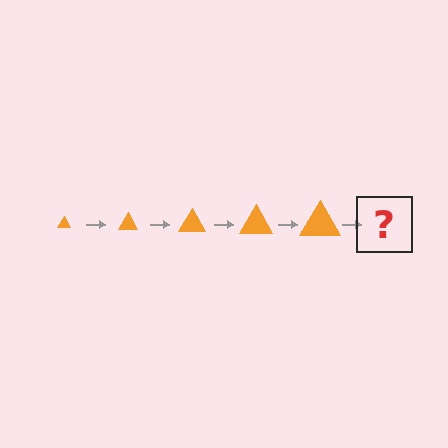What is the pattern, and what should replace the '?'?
The pattern is that the triangle gets progressively larger each step. The '?' should be an orange triangle, larger than the previous one.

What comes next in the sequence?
The next element should be an orange triangle, larger than the previous one.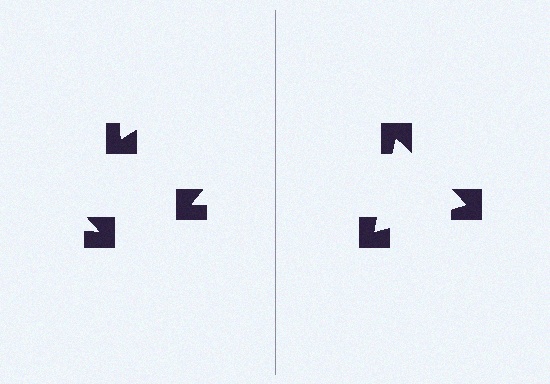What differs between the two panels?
The notched squares are positioned identically on both sides; only the wedge orientations differ. On the right they align to a triangle; on the left they are misaligned.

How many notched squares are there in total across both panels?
6 — 3 on each side.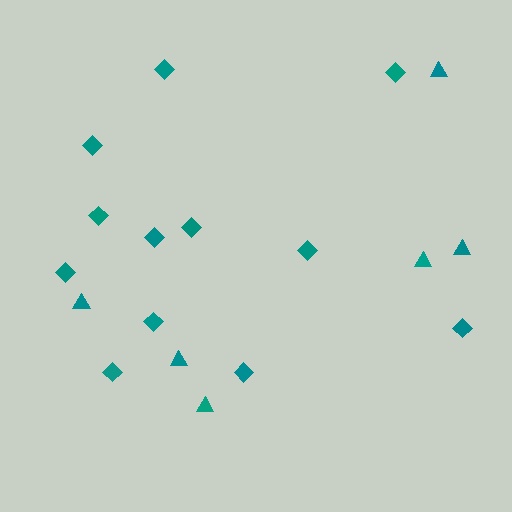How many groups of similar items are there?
There are 2 groups: one group of diamonds (12) and one group of triangles (6).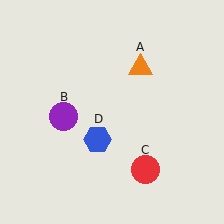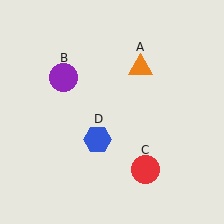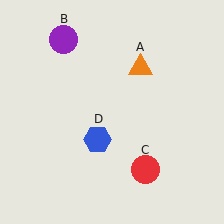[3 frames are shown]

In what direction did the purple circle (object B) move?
The purple circle (object B) moved up.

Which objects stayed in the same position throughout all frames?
Orange triangle (object A) and red circle (object C) and blue hexagon (object D) remained stationary.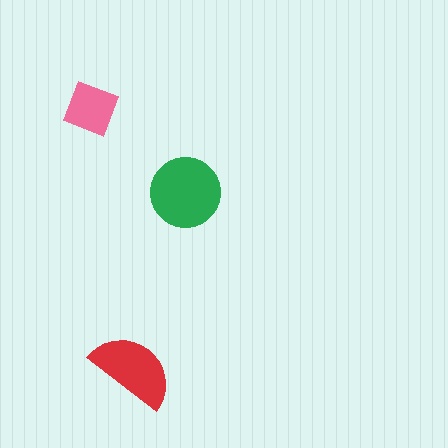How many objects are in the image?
There are 3 objects in the image.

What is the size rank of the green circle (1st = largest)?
1st.